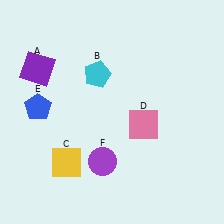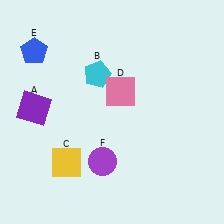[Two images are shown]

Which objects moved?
The objects that moved are: the purple square (A), the pink square (D), the blue pentagon (E).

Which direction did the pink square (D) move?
The pink square (D) moved up.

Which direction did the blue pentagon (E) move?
The blue pentagon (E) moved up.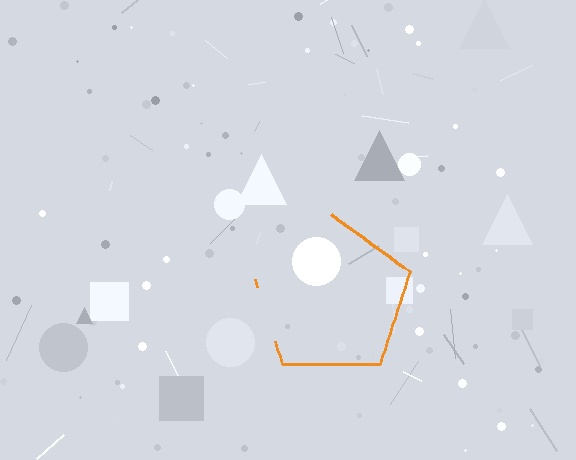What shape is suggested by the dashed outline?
The dashed outline suggests a pentagon.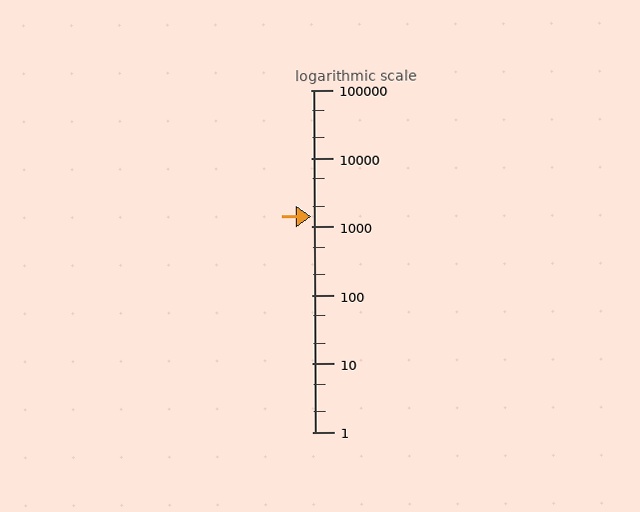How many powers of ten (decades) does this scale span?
The scale spans 5 decades, from 1 to 100000.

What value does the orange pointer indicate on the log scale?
The pointer indicates approximately 1400.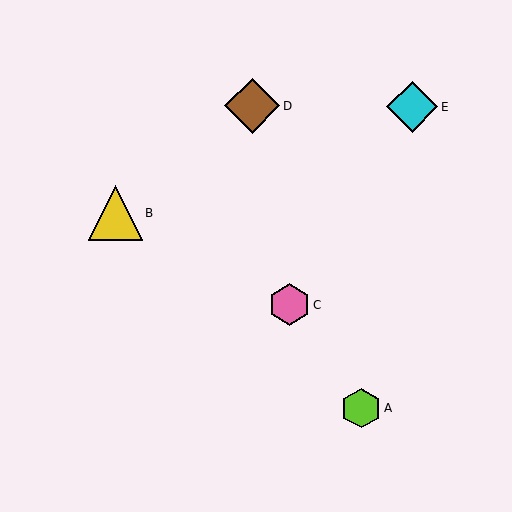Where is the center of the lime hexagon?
The center of the lime hexagon is at (361, 408).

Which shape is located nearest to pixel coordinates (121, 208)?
The yellow triangle (labeled B) at (115, 213) is nearest to that location.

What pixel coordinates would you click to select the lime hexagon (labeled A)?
Click at (361, 408) to select the lime hexagon A.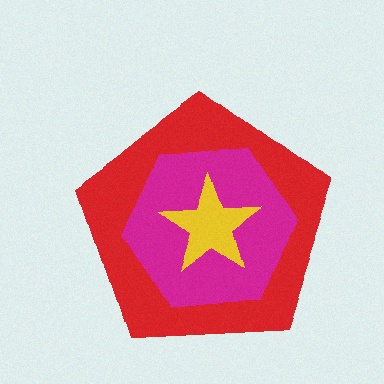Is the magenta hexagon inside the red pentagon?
Yes.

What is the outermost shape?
The red pentagon.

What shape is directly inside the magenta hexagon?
The yellow star.